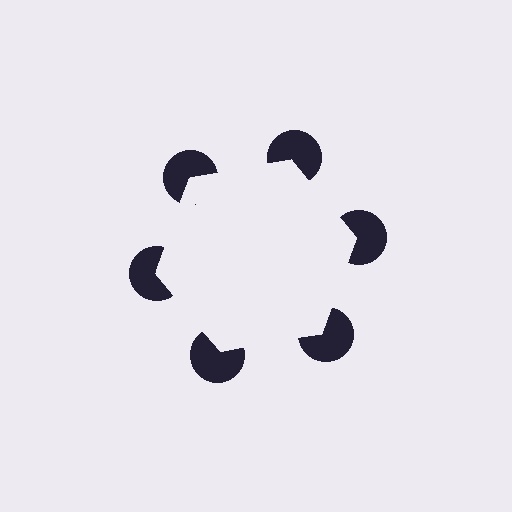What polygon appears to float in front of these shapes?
An illusory hexagon — its edges are inferred from the aligned wedge cuts in the pac-man discs, not physically drawn.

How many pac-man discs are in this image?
There are 6 — one at each vertex of the illusory hexagon.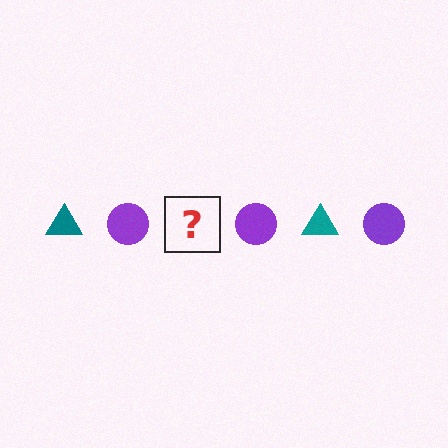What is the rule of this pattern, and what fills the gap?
The rule is that the pattern alternates between teal triangle and purple circle. The gap should be filled with a teal triangle.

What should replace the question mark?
The question mark should be replaced with a teal triangle.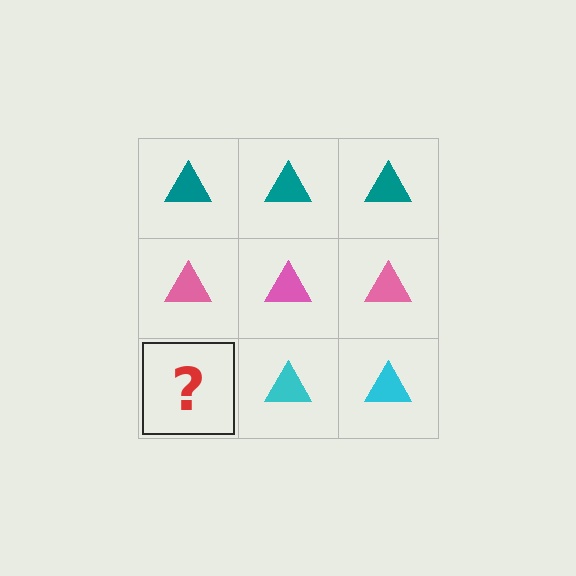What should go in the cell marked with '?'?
The missing cell should contain a cyan triangle.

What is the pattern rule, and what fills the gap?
The rule is that each row has a consistent color. The gap should be filled with a cyan triangle.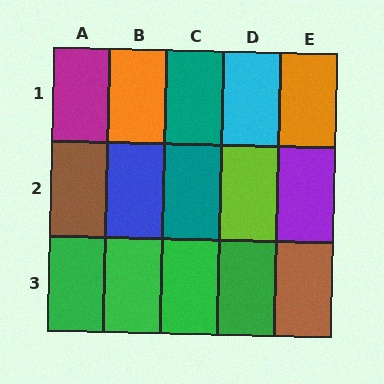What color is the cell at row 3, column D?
Green.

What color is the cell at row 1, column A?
Magenta.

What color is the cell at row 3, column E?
Brown.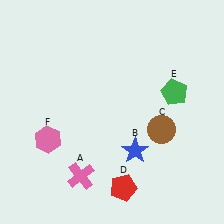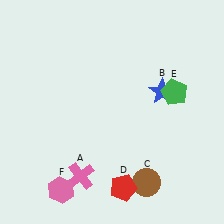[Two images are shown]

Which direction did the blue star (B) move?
The blue star (B) moved up.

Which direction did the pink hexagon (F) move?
The pink hexagon (F) moved down.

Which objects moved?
The objects that moved are: the blue star (B), the brown circle (C), the pink hexagon (F).